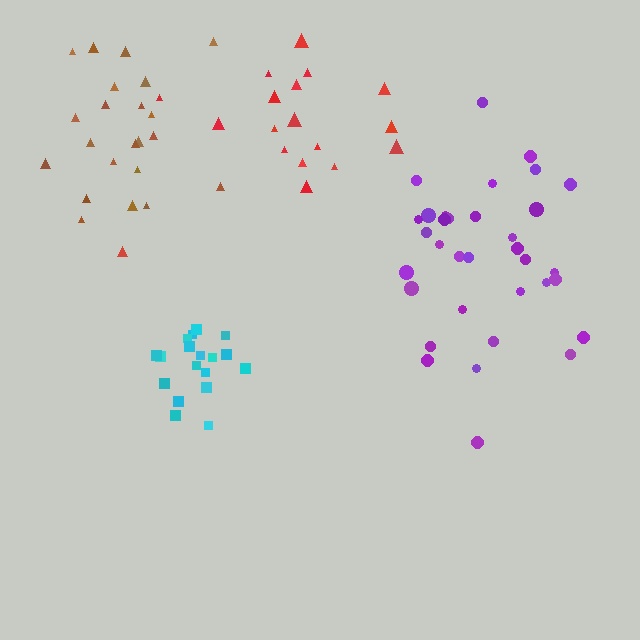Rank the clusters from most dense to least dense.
cyan, purple, red, brown.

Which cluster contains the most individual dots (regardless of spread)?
Purple (34).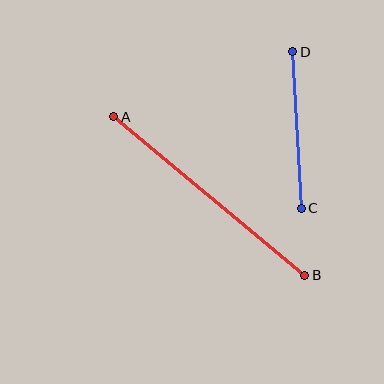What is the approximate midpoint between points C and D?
The midpoint is at approximately (297, 130) pixels.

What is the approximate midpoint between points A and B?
The midpoint is at approximately (209, 196) pixels.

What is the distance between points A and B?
The distance is approximately 248 pixels.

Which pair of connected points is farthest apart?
Points A and B are farthest apart.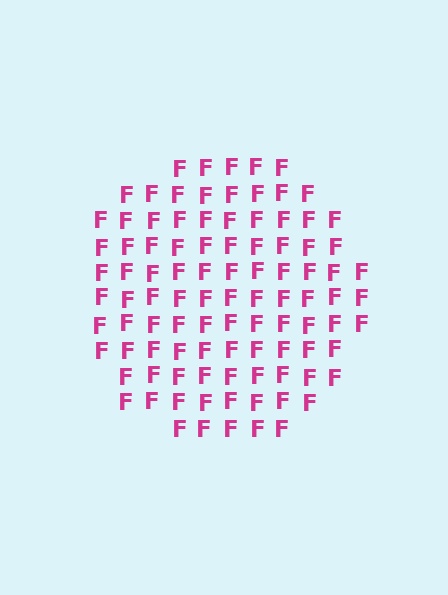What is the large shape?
The large shape is a circle.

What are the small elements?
The small elements are letter F's.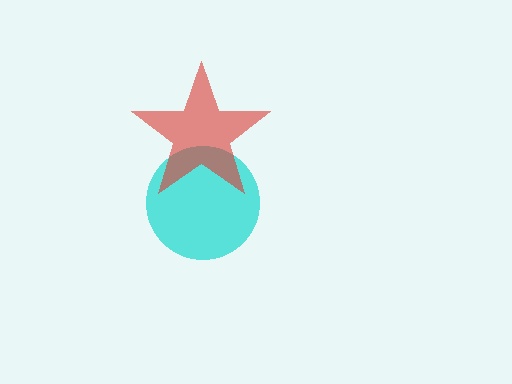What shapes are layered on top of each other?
The layered shapes are: a cyan circle, a red star.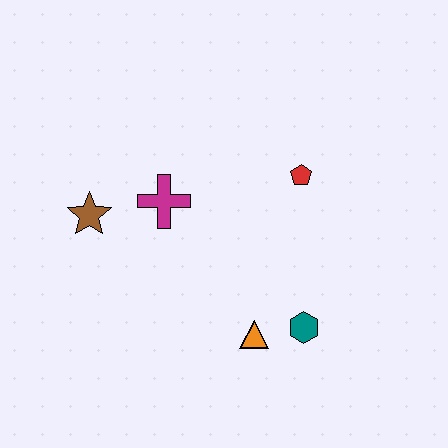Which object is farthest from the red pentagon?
The brown star is farthest from the red pentagon.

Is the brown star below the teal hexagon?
No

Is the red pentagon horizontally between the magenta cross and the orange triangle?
No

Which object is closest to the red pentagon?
The magenta cross is closest to the red pentagon.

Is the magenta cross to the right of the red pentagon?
No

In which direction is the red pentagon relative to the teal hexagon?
The red pentagon is above the teal hexagon.